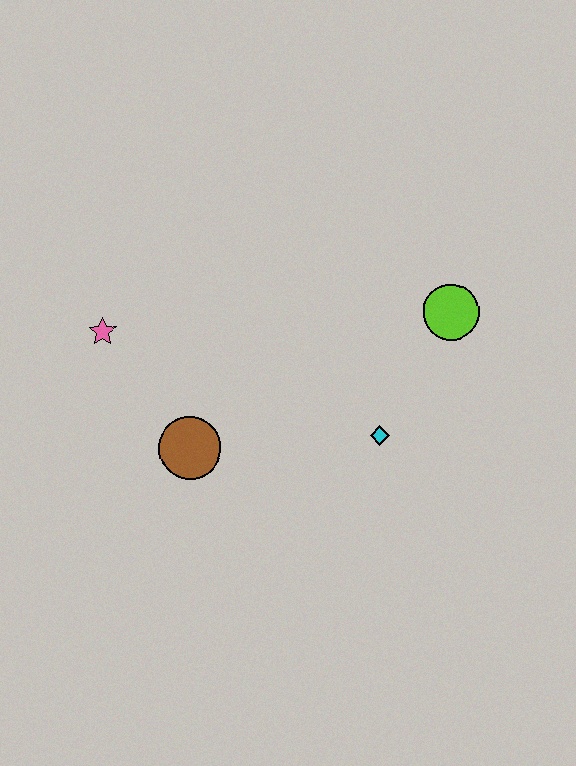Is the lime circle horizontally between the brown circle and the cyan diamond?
No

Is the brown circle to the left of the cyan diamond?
Yes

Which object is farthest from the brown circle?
The lime circle is farthest from the brown circle.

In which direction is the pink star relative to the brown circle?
The pink star is above the brown circle.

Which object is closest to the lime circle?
The cyan diamond is closest to the lime circle.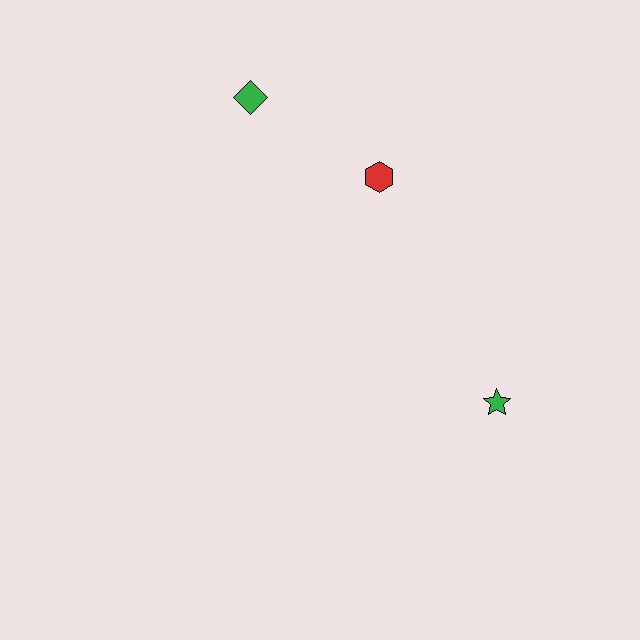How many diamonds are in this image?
There is 1 diamond.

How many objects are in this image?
There are 3 objects.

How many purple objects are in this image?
There are no purple objects.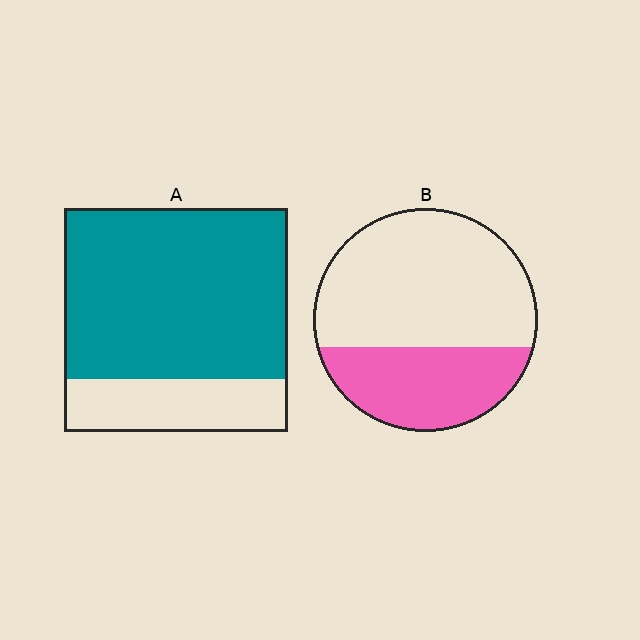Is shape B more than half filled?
No.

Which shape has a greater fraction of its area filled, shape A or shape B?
Shape A.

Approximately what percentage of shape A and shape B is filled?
A is approximately 75% and B is approximately 35%.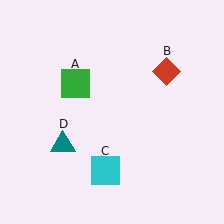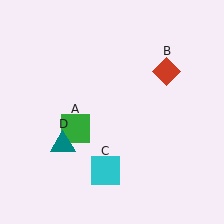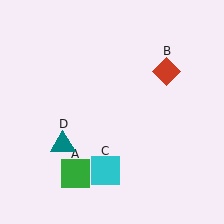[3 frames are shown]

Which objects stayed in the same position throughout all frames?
Red diamond (object B) and cyan square (object C) and teal triangle (object D) remained stationary.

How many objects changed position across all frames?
1 object changed position: green square (object A).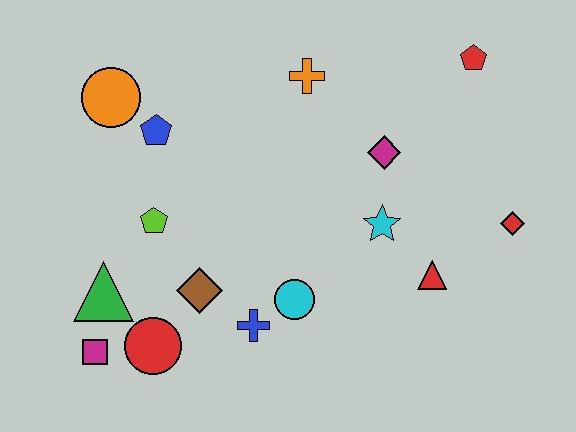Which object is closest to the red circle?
The magenta square is closest to the red circle.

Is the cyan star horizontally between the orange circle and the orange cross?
No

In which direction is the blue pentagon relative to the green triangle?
The blue pentagon is above the green triangle.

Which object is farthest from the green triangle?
The red pentagon is farthest from the green triangle.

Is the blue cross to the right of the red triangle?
No